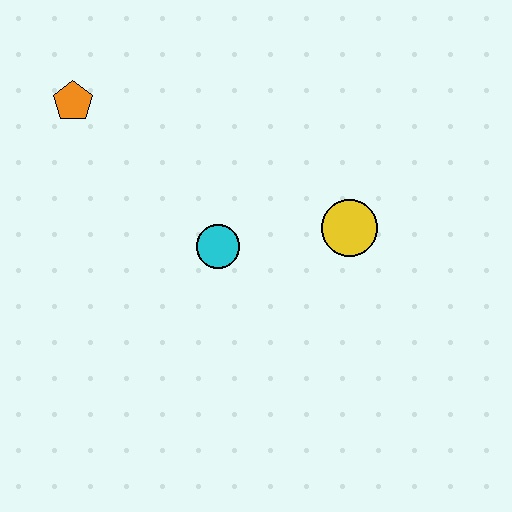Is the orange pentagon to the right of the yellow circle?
No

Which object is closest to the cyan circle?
The yellow circle is closest to the cyan circle.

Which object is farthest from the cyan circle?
The orange pentagon is farthest from the cyan circle.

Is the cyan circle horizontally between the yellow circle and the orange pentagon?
Yes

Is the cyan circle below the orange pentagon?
Yes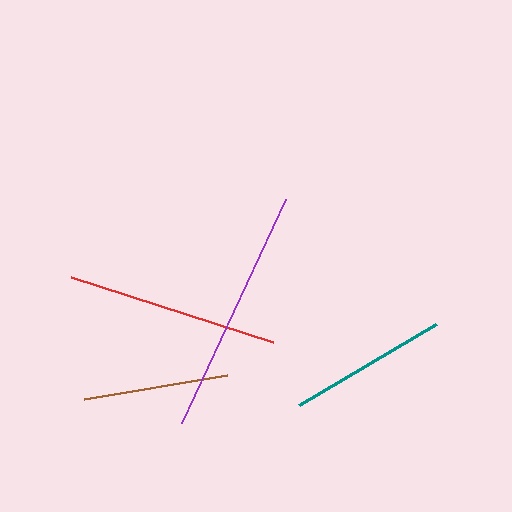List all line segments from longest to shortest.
From longest to shortest: purple, red, teal, brown.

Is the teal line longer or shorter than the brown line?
The teal line is longer than the brown line.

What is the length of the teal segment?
The teal segment is approximately 159 pixels long.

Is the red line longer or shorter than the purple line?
The purple line is longer than the red line.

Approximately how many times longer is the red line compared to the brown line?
The red line is approximately 1.5 times the length of the brown line.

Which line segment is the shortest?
The brown line is the shortest at approximately 145 pixels.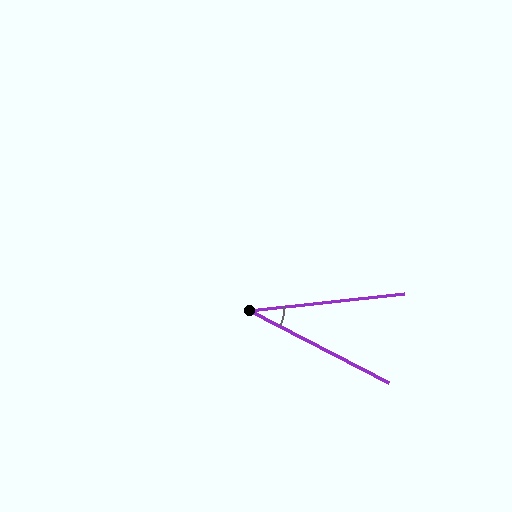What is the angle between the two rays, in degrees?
Approximately 34 degrees.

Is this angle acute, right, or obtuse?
It is acute.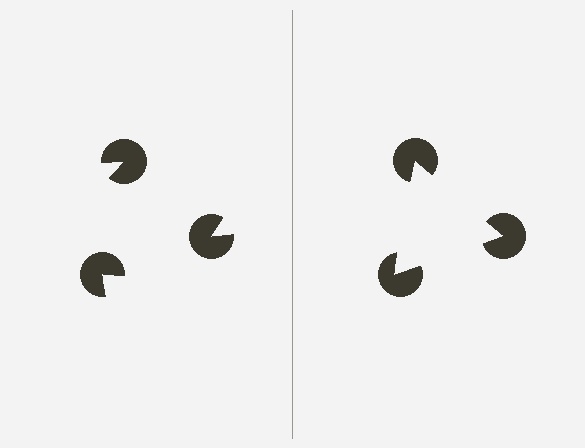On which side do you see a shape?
An illusory triangle appears on the right side. On the left side the wedge cuts are rotated, so no coherent shape forms.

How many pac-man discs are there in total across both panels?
6 — 3 on each side.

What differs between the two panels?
The pac-man discs are positioned identically on both sides; only the wedge orientations differ. On the right they align to a triangle; on the left they are misaligned.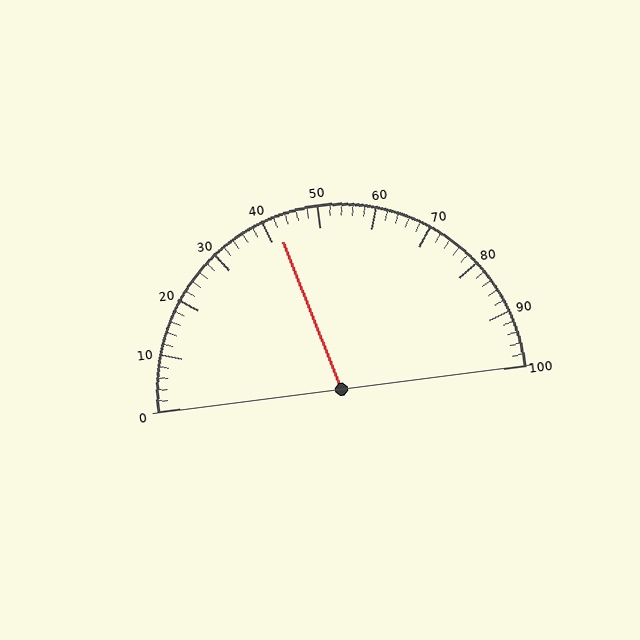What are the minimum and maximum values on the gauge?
The gauge ranges from 0 to 100.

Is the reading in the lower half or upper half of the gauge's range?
The reading is in the lower half of the range (0 to 100).